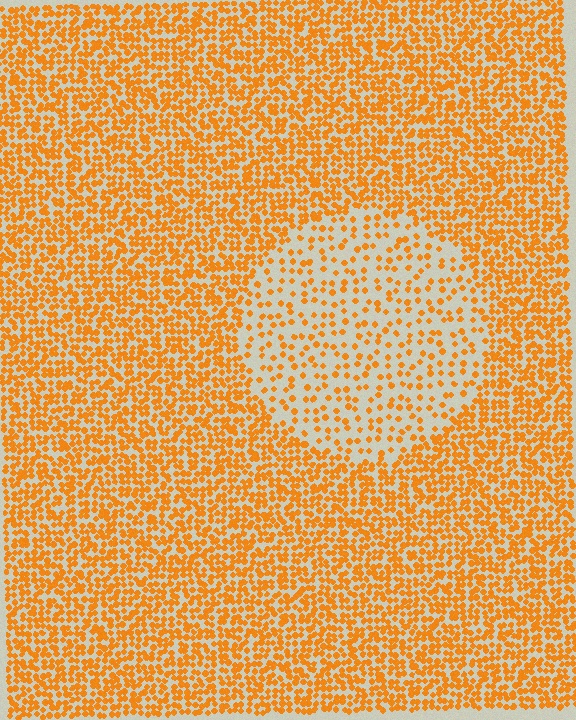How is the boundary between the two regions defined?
The boundary is defined by a change in element density (approximately 2.5x ratio). All elements are the same color, size, and shape.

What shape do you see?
I see a circle.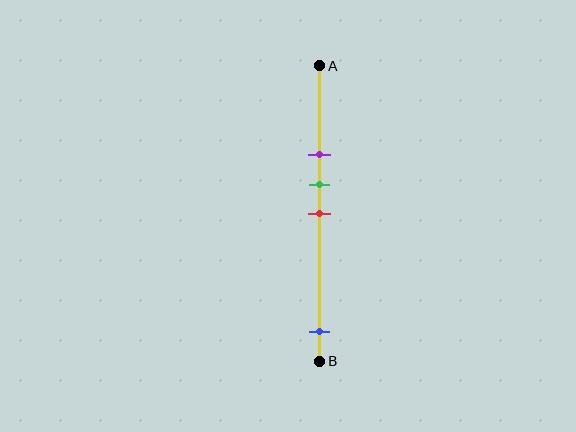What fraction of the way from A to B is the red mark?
The red mark is approximately 50% (0.5) of the way from A to B.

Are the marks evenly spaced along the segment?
No, the marks are not evenly spaced.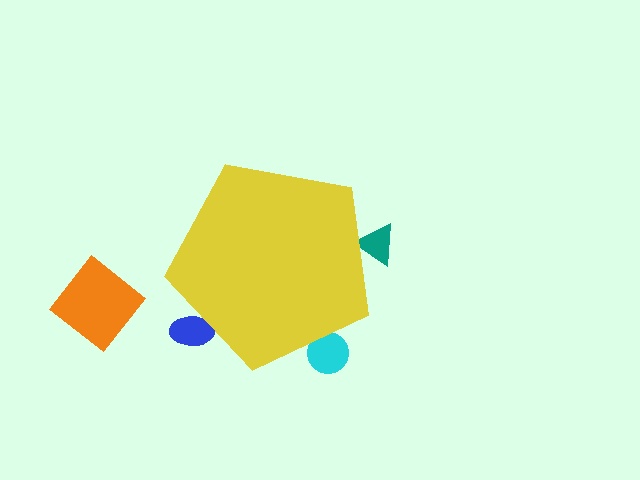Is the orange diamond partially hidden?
No, the orange diamond is fully visible.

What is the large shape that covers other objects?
A yellow pentagon.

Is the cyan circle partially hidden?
Yes, the cyan circle is partially hidden behind the yellow pentagon.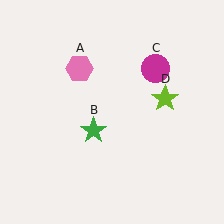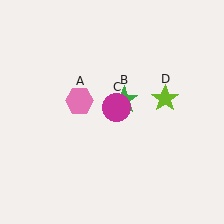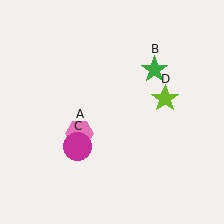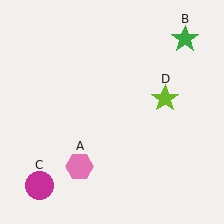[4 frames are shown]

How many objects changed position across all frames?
3 objects changed position: pink hexagon (object A), green star (object B), magenta circle (object C).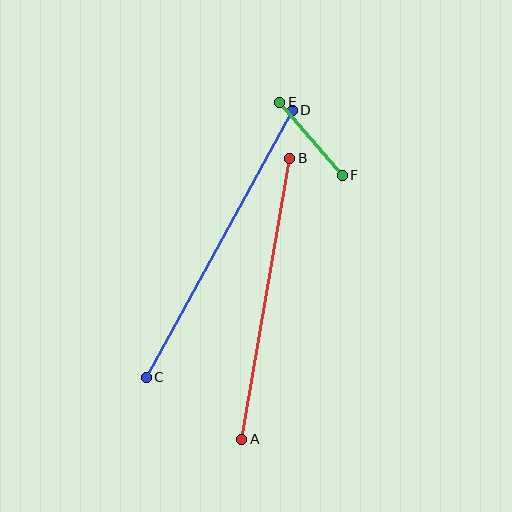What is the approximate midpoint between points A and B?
The midpoint is at approximately (266, 299) pixels.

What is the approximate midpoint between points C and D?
The midpoint is at approximately (219, 244) pixels.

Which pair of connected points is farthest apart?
Points C and D are farthest apart.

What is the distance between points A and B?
The distance is approximately 285 pixels.